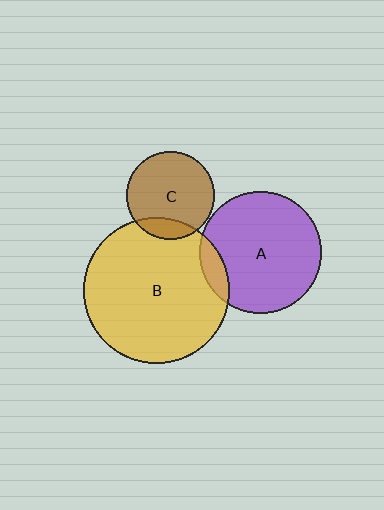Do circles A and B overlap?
Yes.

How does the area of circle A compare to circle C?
Approximately 1.9 times.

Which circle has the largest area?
Circle B (yellow).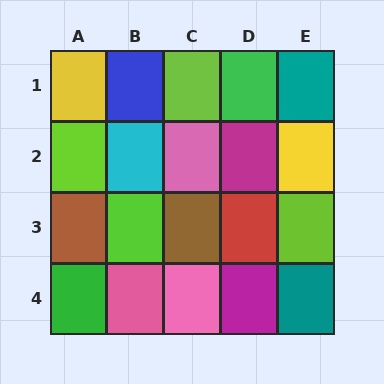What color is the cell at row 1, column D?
Green.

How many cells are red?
1 cell is red.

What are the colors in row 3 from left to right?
Brown, lime, brown, red, lime.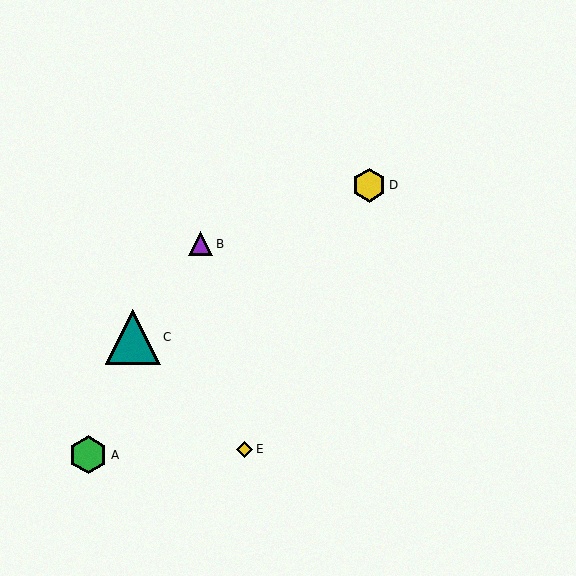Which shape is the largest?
The teal triangle (labeled C) is the largest.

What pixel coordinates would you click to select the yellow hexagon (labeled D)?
Click at (369, 185) to select the yellow hexagon D.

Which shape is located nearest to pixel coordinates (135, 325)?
The teal triangle (labeled C) at (133, 337) is nearest to that location.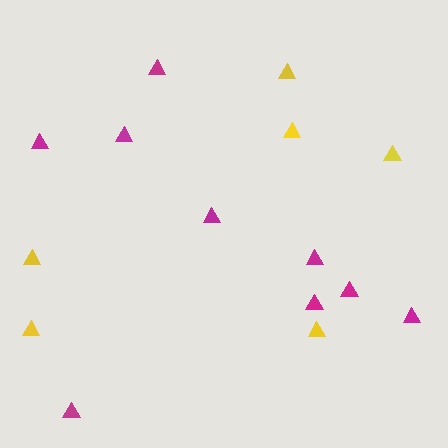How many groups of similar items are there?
There are 2 groups: one group of yellow triangles (6) and one group of magenta triangles (9).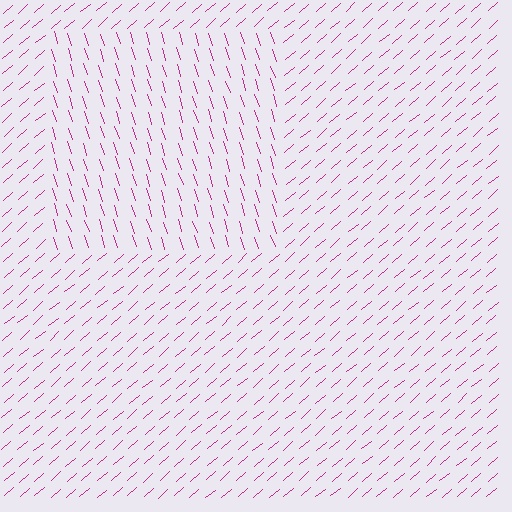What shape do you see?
I see a rectangle.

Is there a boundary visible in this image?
Yes, there is a texture boundary formed by a change in line orientation.